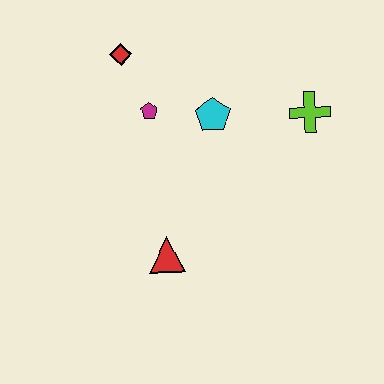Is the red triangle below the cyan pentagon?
Yes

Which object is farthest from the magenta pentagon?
The lime cross is farthest from the magenta pentagon.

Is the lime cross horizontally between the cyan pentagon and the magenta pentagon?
No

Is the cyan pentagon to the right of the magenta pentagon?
Yes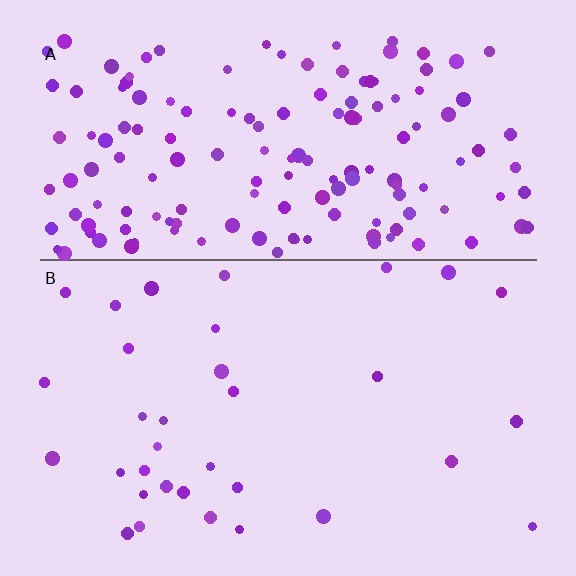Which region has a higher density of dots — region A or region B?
A (the top).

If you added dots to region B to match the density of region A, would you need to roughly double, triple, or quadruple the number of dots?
Approximately quadruple.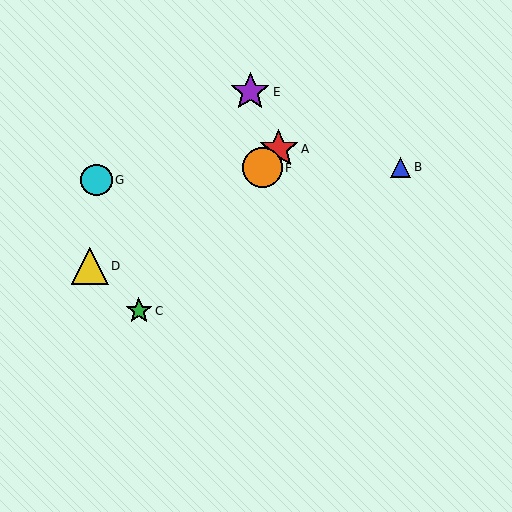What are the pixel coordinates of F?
Object F is at (262, 168).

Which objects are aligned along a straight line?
Objects A, C, F are aligned along a straight line.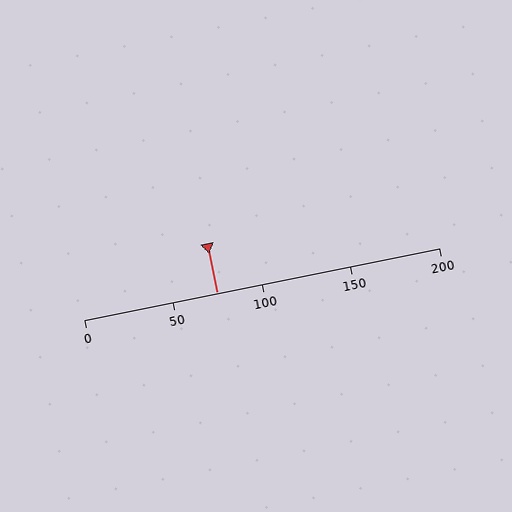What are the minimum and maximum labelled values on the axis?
The axis runs from 0 to 200.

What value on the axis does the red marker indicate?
The marker indicates approximately 75.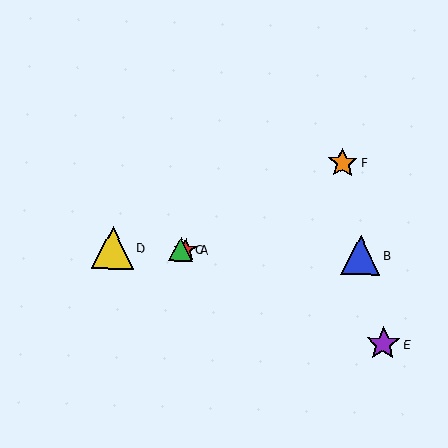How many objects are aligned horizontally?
4 objects (A, B, C, D) are aligned horizontally.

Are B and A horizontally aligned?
Yes, both are at y≈255.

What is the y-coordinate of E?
Object E is at y≈344.